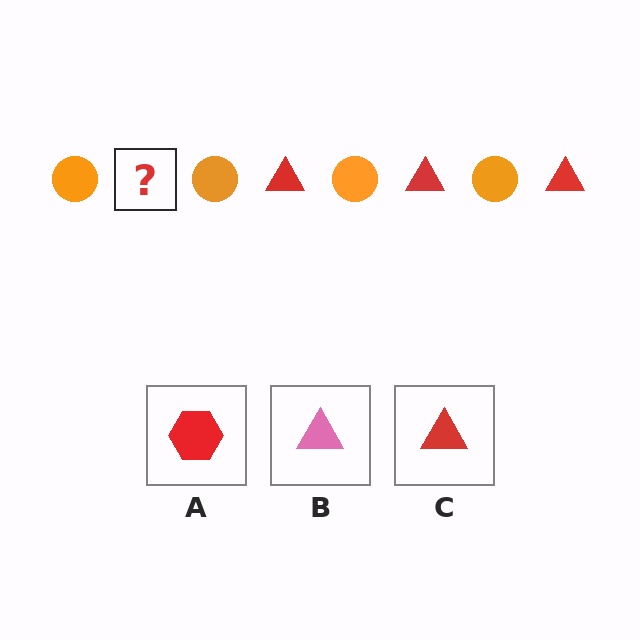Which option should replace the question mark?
Option C.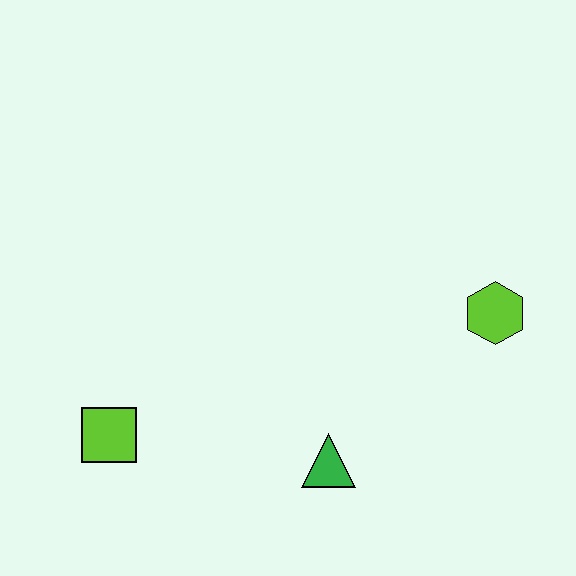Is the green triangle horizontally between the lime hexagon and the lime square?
Yes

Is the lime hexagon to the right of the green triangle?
Yes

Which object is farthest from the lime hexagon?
The lime square is farthest from the lime hexagon.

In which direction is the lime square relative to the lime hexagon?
The lime square is to the left of the lime hexagon.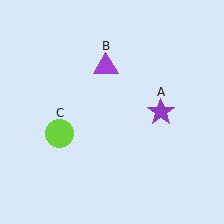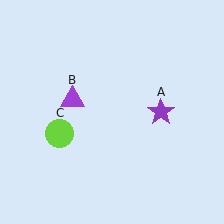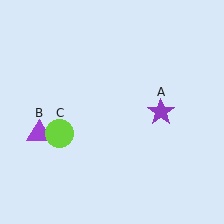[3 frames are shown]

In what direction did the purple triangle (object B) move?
The purple triangle (object B) moved down and to the left.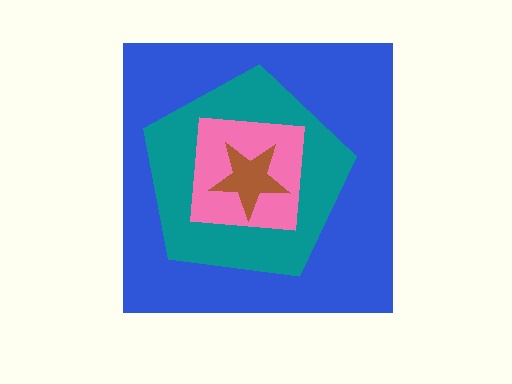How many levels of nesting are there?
4.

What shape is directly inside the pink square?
The brown star.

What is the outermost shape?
The blue square.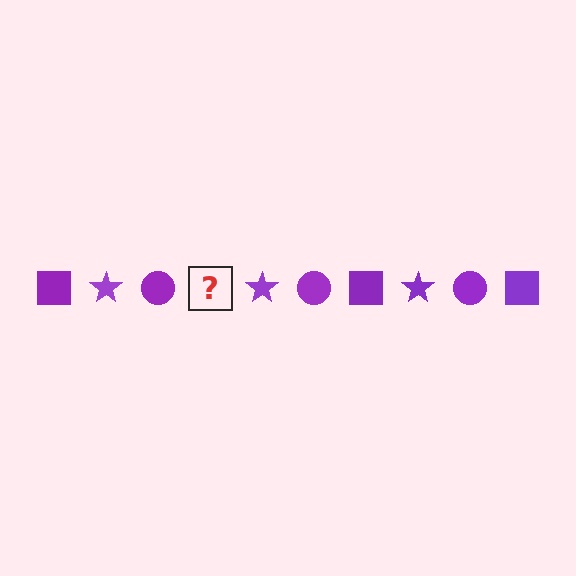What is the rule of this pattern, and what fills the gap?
The rule is that the pattern cycles through square, star, circle shapes in purple. The gap should be filled with a purple square.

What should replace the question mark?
The question mark should be replaced with a purple square.